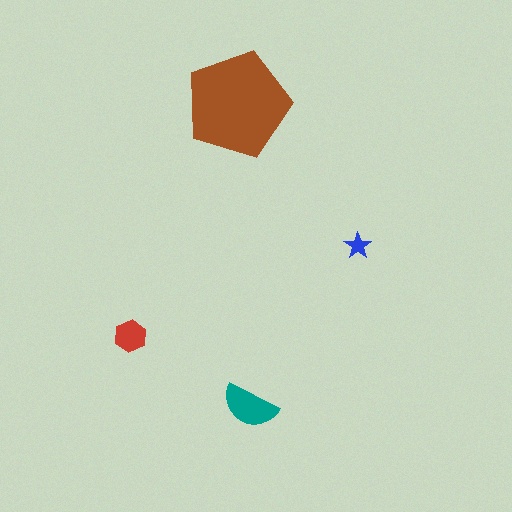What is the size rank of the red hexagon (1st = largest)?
3rd.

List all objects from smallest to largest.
The blue star, the red hexagon, the teal semicircle, the brown pentagon.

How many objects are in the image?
There are 4 objects in the image.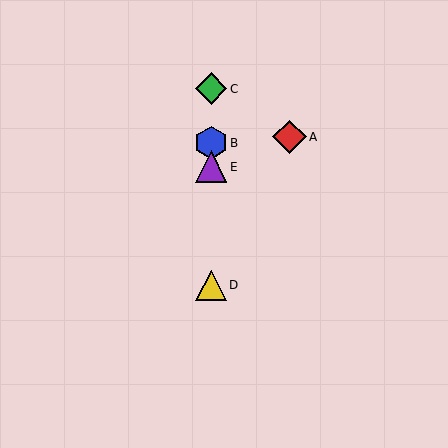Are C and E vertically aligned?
Yes, both are at x≈211.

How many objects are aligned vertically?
4 objects (B, C, D, E) are aligned vertically.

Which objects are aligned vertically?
Objects B, C, D, E are aligned vertically.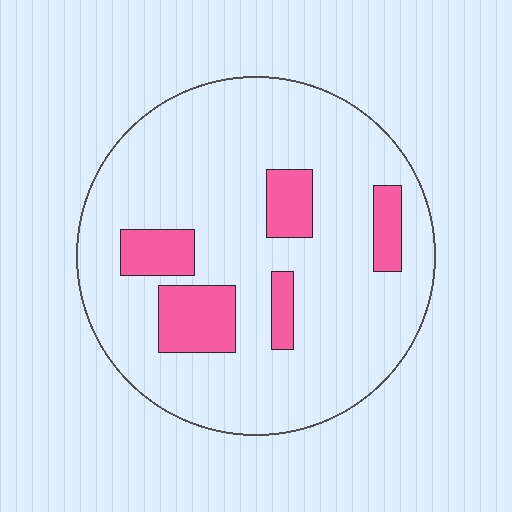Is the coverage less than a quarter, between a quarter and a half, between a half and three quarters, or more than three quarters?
Less than a quarter.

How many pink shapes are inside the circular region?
5.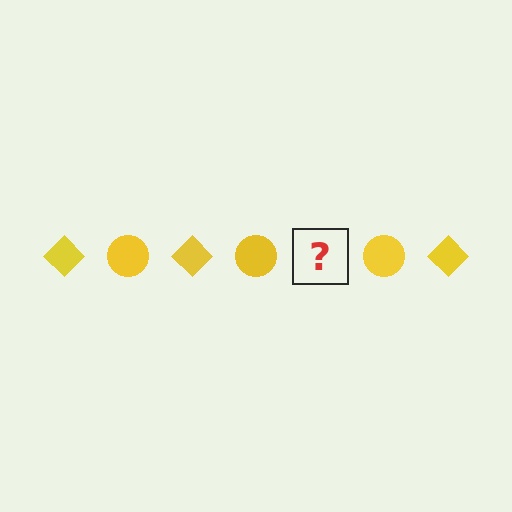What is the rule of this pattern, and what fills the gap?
The rule is that the pattern cycles through diamond, circle shapes in yellow. The gap should be filled with a yellow diamond.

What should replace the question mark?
The question mark should be replaced with a yellow diamond.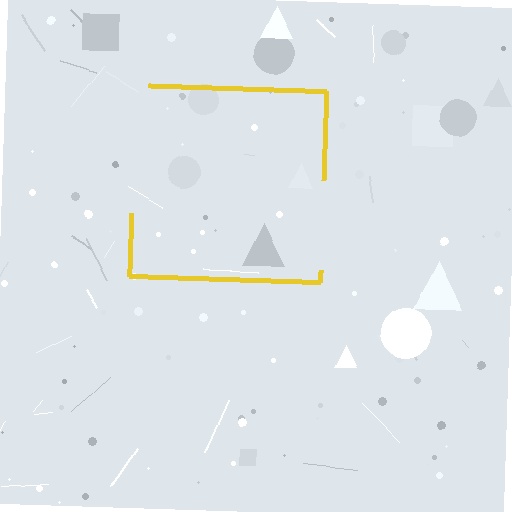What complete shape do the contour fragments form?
The contour fragments form a square.